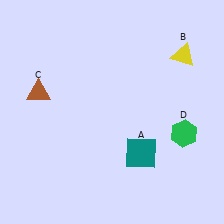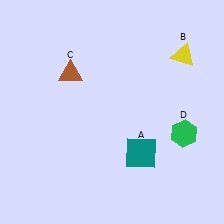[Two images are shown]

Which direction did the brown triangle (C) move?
The brown triangle (C) moved right.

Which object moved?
The brown triangle (C) moved right.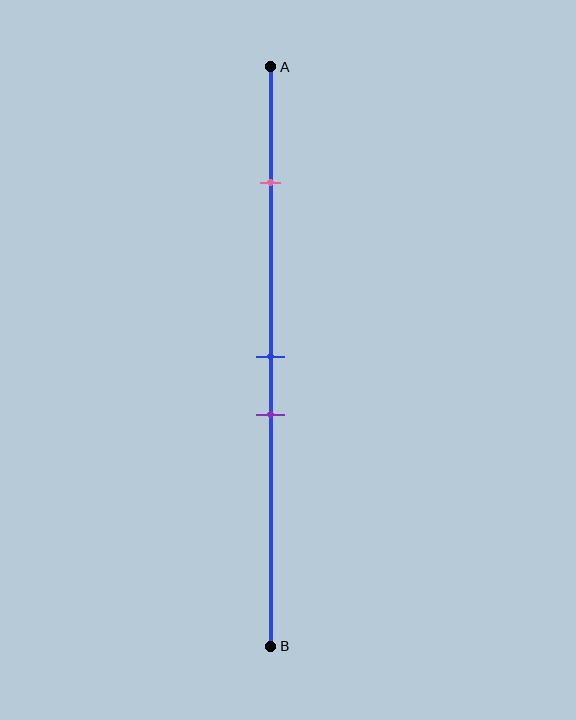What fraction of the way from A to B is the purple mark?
The purple mark is approximately 60% (0.6) of the way from A to B.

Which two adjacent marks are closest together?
The blue and purple marks are the closest adjacent pair.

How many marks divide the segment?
There are 3 marks dividing the segment.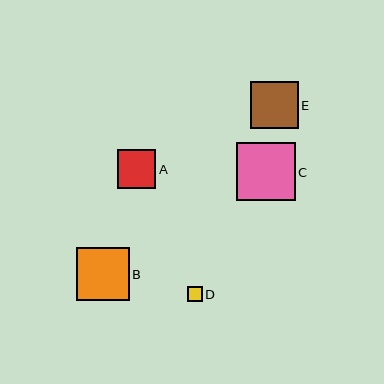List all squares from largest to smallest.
From largest to smallest: C, B, E, A, D.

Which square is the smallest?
Square D is the smallest with a size of approximately 15 pixels.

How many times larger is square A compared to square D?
Square A is approximately 2.5 times the size of square D.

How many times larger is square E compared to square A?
Square E is approximately 1.2 times the size of square A.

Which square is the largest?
Square C is the largest with a size of approximately 58 pixels.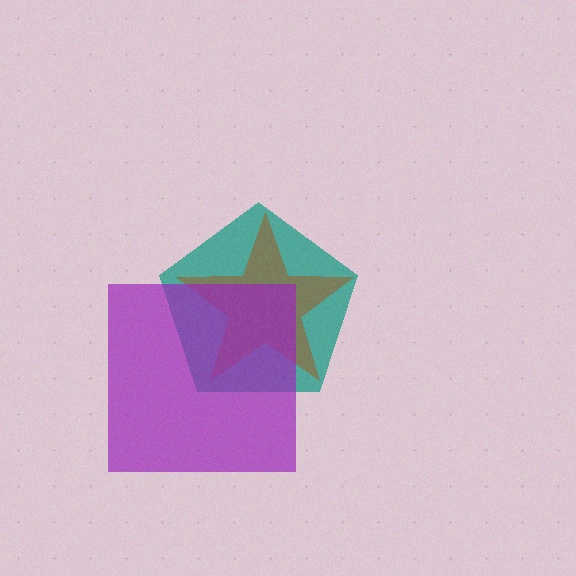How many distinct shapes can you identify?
There are 3 distinct shapes: a teal pentagon, a brown star, a purple square.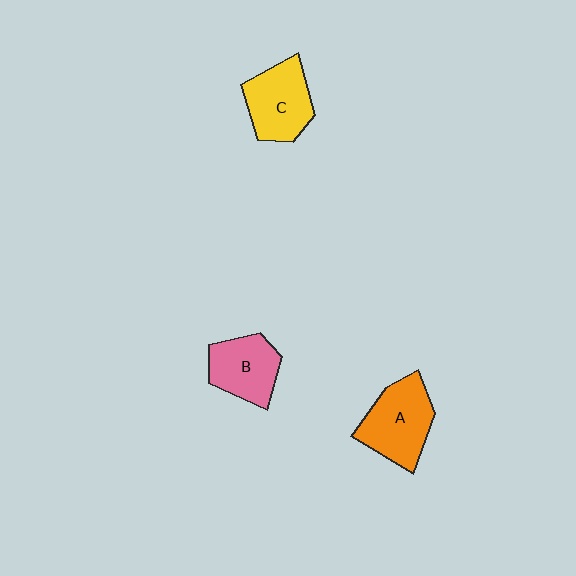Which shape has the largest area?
Shape A (orange).